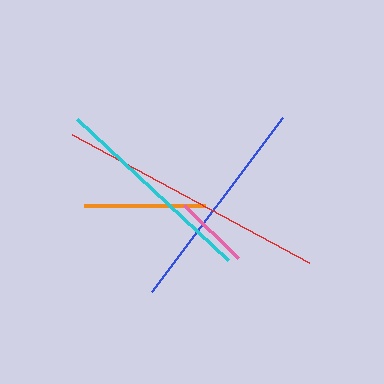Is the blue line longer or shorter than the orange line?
The blue line is longer than the orange line.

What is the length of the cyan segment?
The cyan segment is approximately 206 pixels long.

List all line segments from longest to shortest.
From longest to shortest: red, blue, cyan, orange, pink.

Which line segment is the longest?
The red line is the longest at approximately 269 pixels.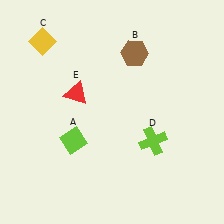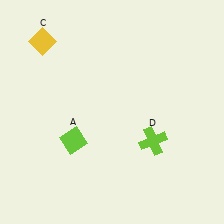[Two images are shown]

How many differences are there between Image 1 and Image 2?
There are 2 differences between the two images.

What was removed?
The red triangle (E), the brown hexagon (B) were removed in Image 2.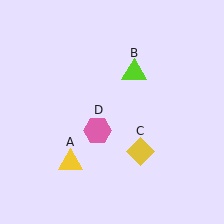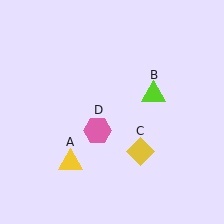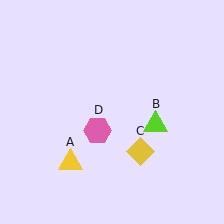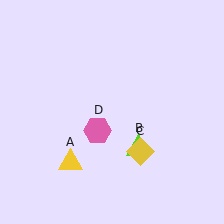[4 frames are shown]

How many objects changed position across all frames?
1 object changed position: lime triangle (object B).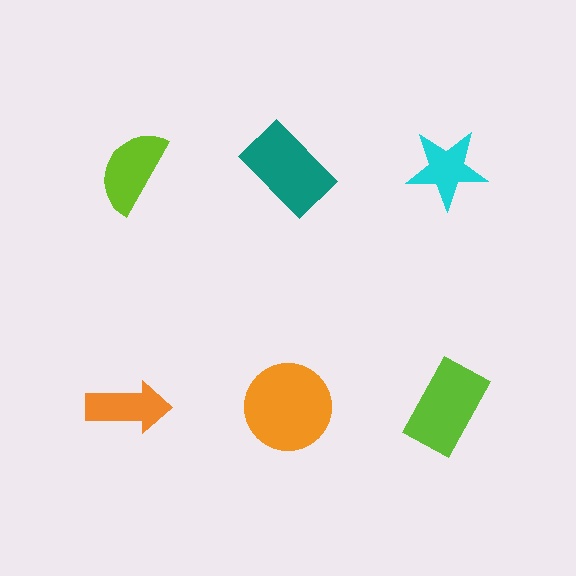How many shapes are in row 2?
3 shapes.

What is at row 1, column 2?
A teal rectangle.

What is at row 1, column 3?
A cyan star.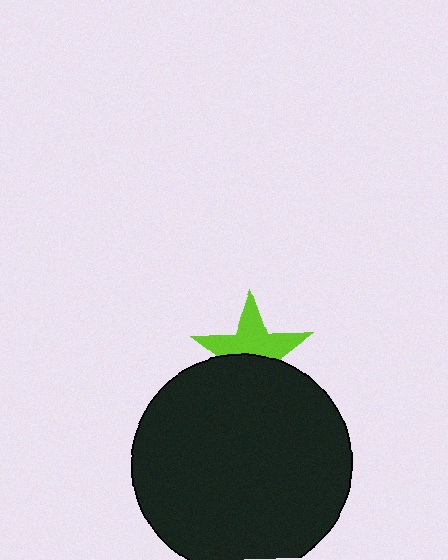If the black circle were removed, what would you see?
You would see the complete lime star.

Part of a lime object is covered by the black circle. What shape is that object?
It is a star.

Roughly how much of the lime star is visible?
About half of it is visible (roughly 55%).